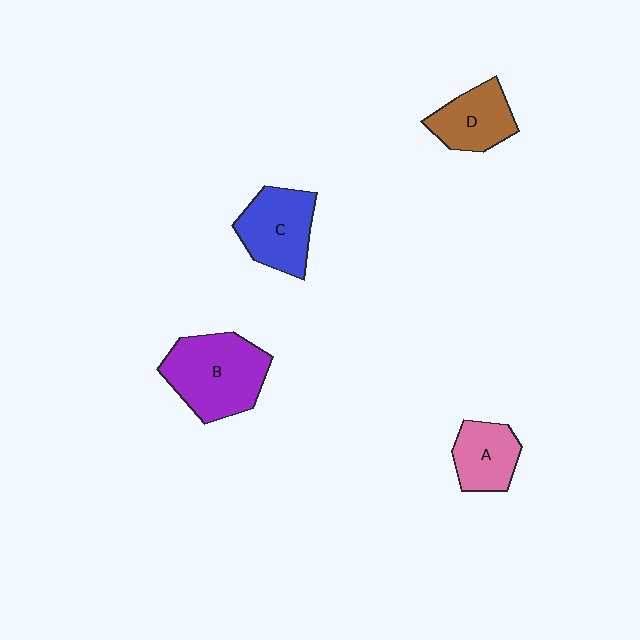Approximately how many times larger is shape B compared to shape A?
Approximately 1.8 times.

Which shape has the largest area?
Shape B (purple).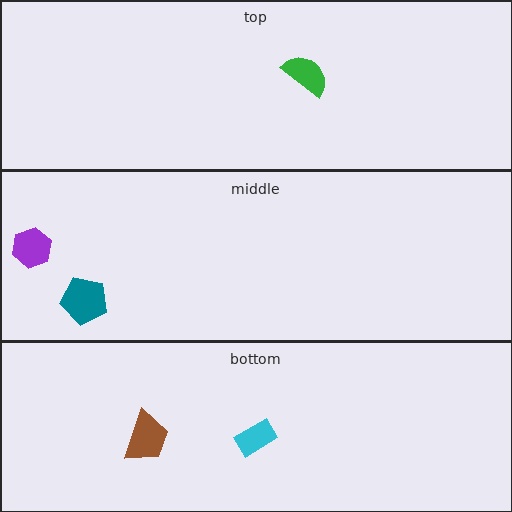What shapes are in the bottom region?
The brown trapezoid, the cyan rectangle.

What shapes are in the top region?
The green semicircle.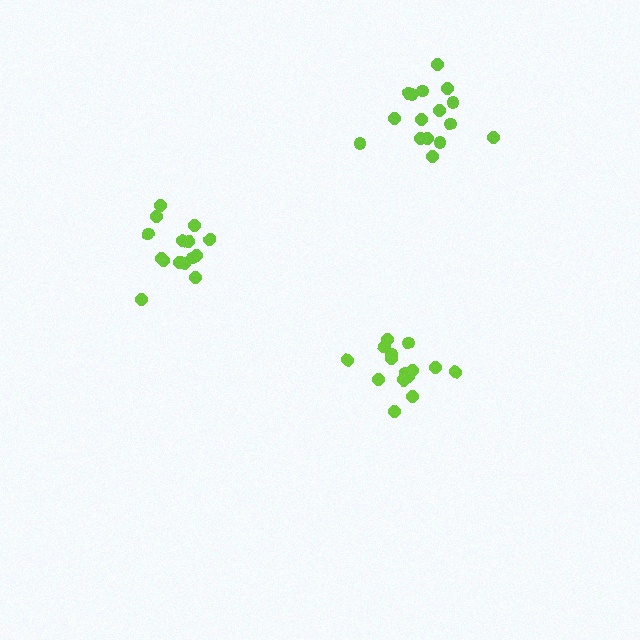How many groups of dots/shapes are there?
There are 3 groups.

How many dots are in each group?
Group 1: 16 dots, Group 2: 15 dots, Group 3: 15 dots (46 total).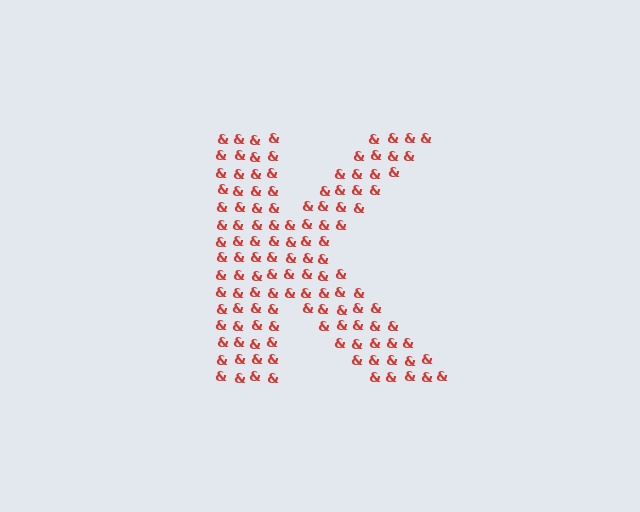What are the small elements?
The small elements are ampersands.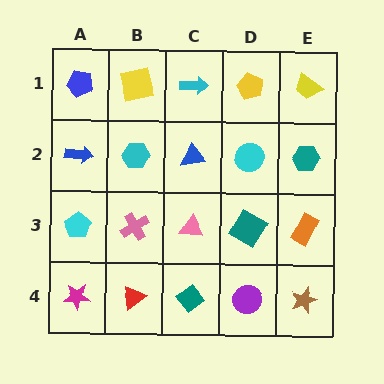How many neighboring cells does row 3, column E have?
3.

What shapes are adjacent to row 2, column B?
A yellow square (row 1, column B), a pink cross (row 3, column B), a blue arrow (row 2, column A), a blue triangle (row 2, column C).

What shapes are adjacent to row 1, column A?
A blue arrow (row 2, column A), a yellow square (row 1, column B).